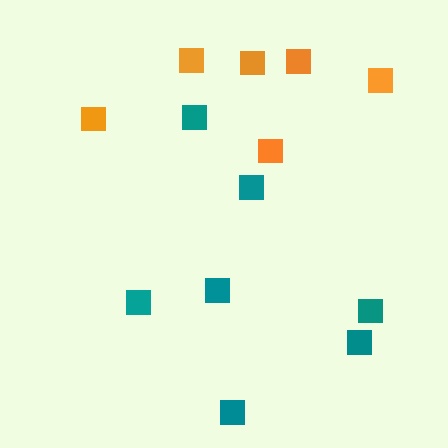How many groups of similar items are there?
There are 2 groups: one group of orange squares (6) and one group of teal squares (7).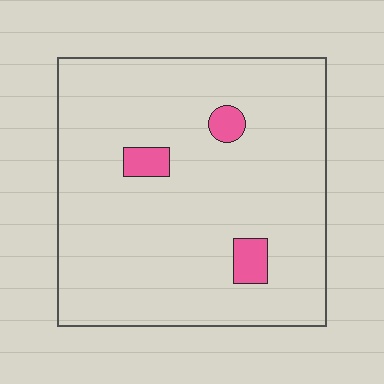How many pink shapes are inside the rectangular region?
3.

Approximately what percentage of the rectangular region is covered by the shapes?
Approximately 5%.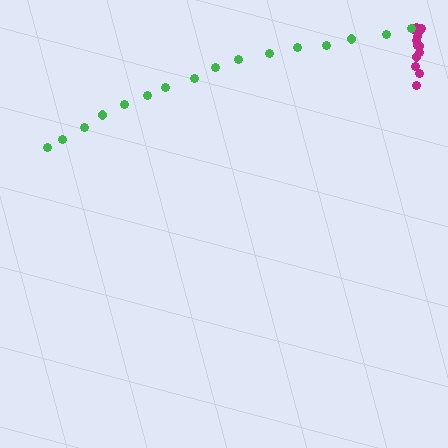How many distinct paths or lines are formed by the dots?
There are 2 distinct paths.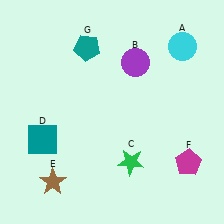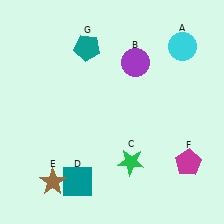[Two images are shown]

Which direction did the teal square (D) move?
The teal square (D) moved down.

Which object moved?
The teal square (D) moved down.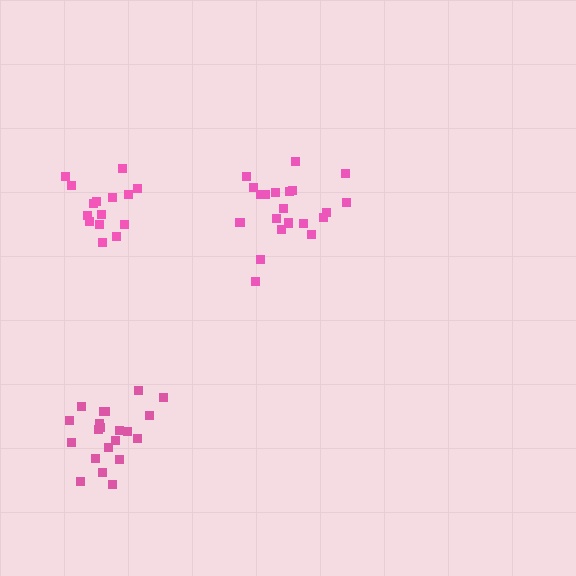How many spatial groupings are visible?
There are 3 spatial groupings.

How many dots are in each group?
Group 1: 15 dots, Group 2: 21 dots, Group 3: 21 dots (57 total).